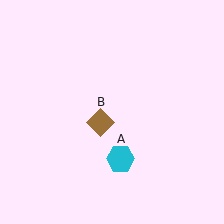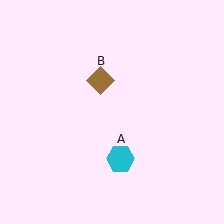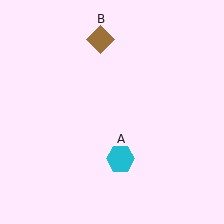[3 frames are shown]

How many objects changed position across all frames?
1 object changed position: brown diamond (object B).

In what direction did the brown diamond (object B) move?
The brown diamond (object B) moved up.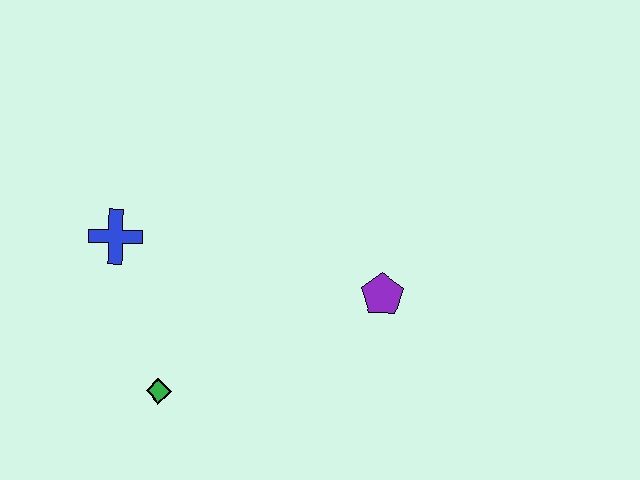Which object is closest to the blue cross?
The green diamond is closest to the blue cross.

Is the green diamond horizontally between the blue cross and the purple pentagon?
Yes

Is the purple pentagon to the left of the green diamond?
No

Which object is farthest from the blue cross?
The purple pentagon is farthest from the blue cross.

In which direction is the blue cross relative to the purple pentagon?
The blue cross is to the left of the purple pentagon.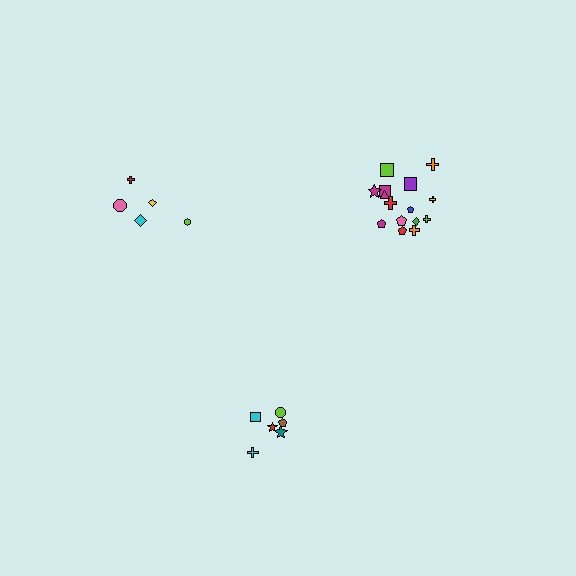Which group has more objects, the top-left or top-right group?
The top-right group.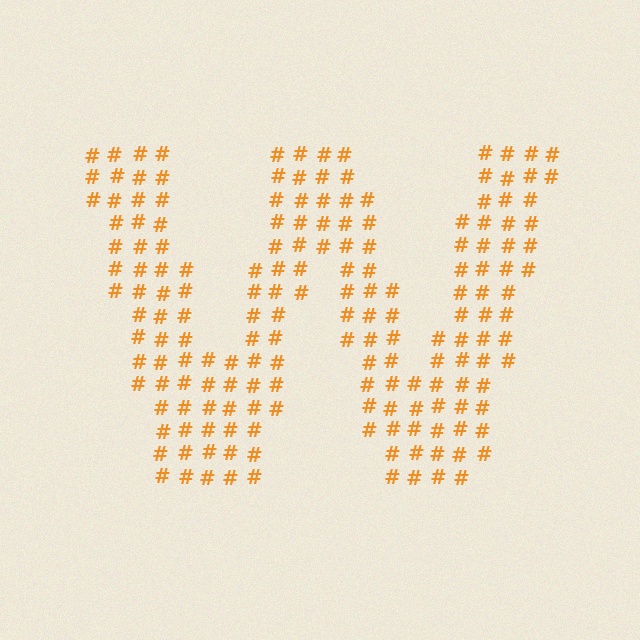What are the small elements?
The small elements are hash symbols.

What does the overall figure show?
The overall figure shows the letter W.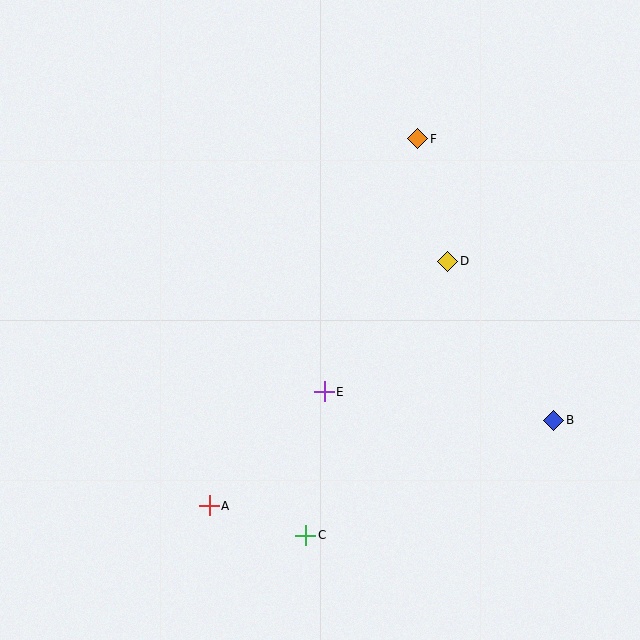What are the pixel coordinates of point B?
Point B is at (554, 420).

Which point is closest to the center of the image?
Point E at (324, 392) is closest to the center.